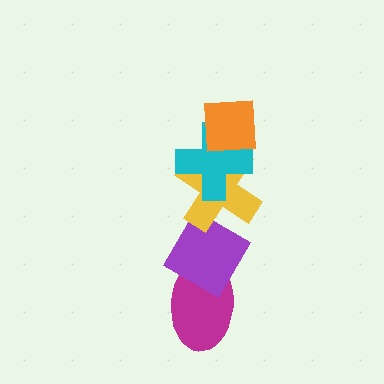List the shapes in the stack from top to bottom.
From top to bottom: the orange square, the cyan cross, the yellow cross, the purple diamond, the magenta ellipse.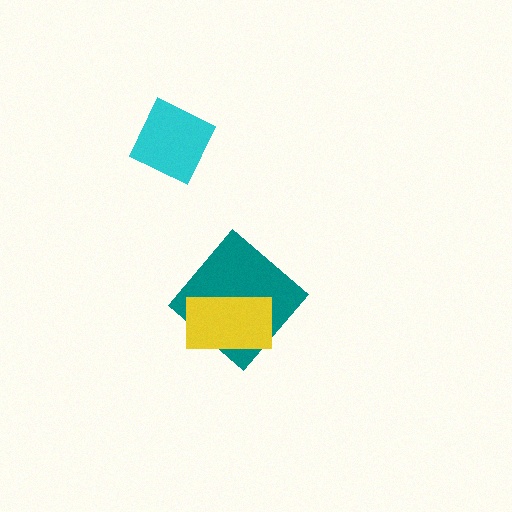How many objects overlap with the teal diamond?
1 object overlaps with the teal diamond.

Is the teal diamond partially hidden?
Yes, it is partially covered by another shape.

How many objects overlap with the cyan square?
0 objects overlap with the cyan square.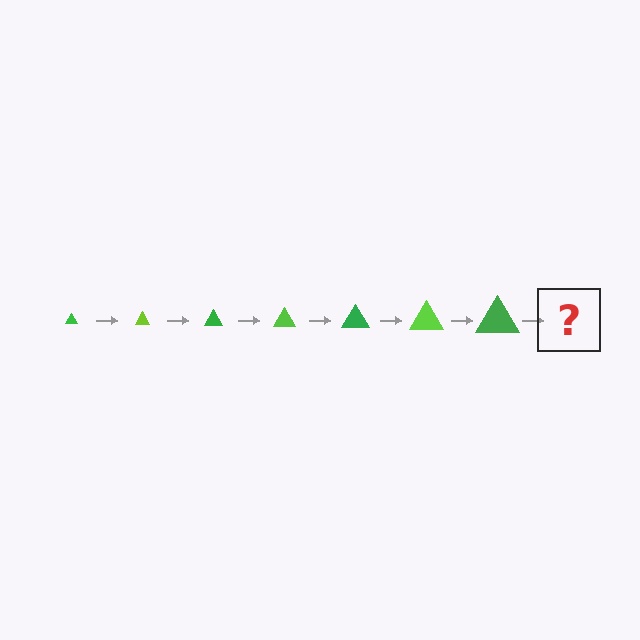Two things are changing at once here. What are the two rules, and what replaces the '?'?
The two rules are that the triangle grows larger each step and the color cycles through green and lime. The '?' should be a lime triangle, larger than the previous one.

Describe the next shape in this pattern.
It should be a lime triangle, larger than the previous one.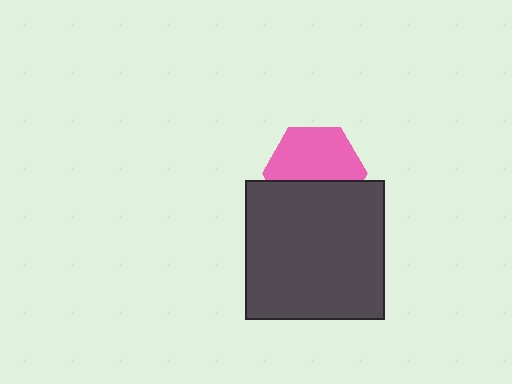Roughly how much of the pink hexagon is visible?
About half of it is visible (roughly 59%).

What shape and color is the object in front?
The object in front is a dark gray square.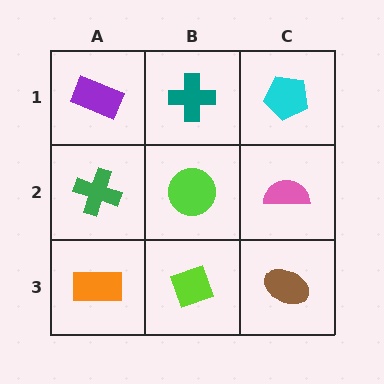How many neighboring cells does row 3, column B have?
3.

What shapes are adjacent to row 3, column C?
A pink semicircle (row 2, column C), a lime diamond (row 3, column B).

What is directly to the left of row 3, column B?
An orange rectangle.